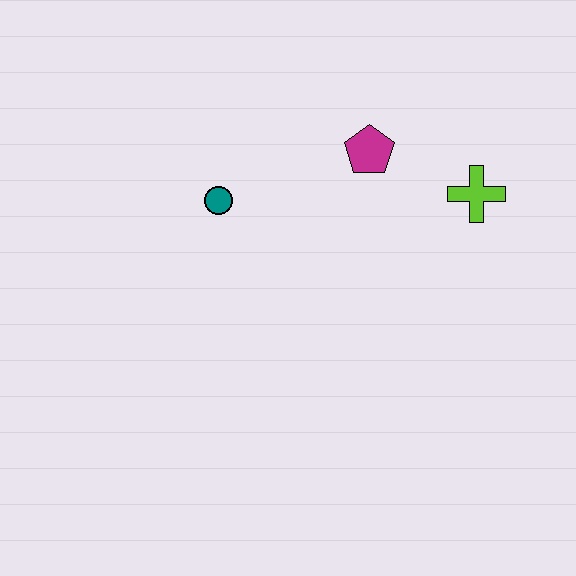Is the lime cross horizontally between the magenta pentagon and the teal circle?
No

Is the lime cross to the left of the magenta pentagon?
No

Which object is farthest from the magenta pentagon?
The teal circle is farthest from the magenta pentagon.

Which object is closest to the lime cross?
The magenta pentagon is closest to the lime cross.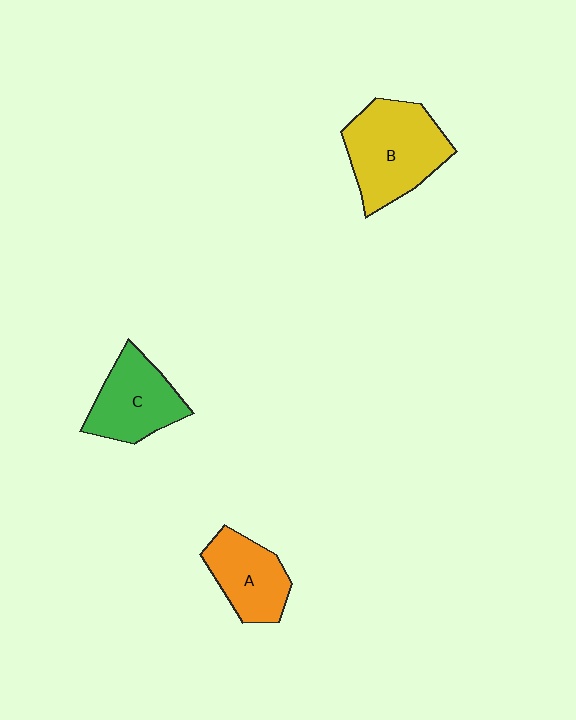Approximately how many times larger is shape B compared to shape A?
Approximately 1.5 times.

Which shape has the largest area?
Shape B (yellow).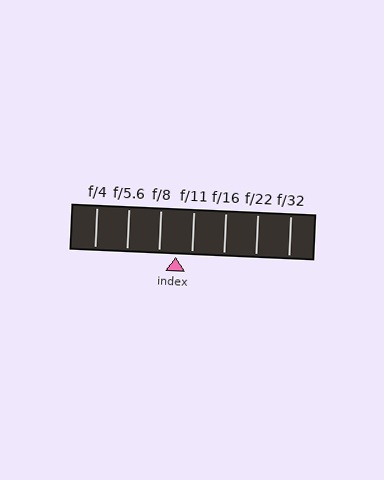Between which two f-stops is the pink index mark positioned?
The index mark is between f/8 and f/11.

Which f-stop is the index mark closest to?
The index mark is closest to f/11.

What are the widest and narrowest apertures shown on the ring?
The widest aperture shown is f/4 and the narrowest is f/32.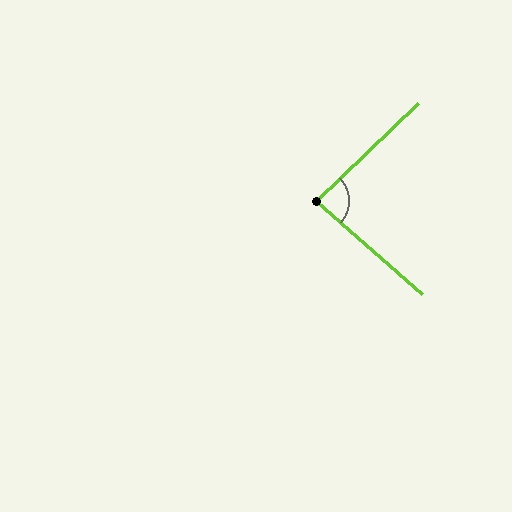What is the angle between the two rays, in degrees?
Approximately 85 degrees.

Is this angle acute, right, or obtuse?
It is approximately a right angle.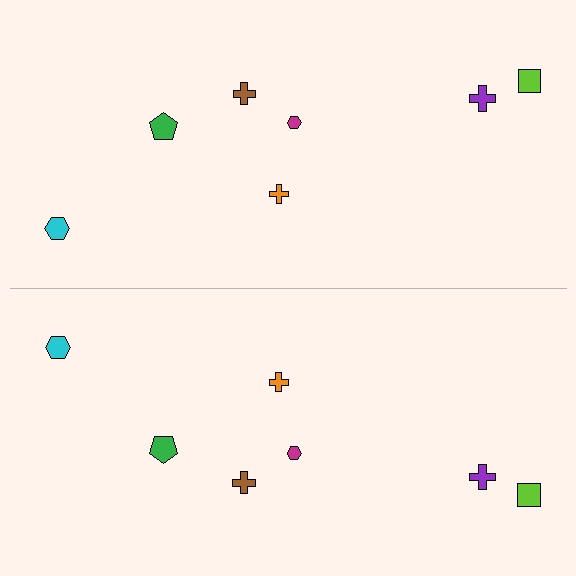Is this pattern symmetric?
Yes, this pattern has bilateral (reflection) symmetry.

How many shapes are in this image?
There are 14 shapes in this image.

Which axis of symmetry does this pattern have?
The pattern has a horizontal axis of symmetry running through the center of the image.